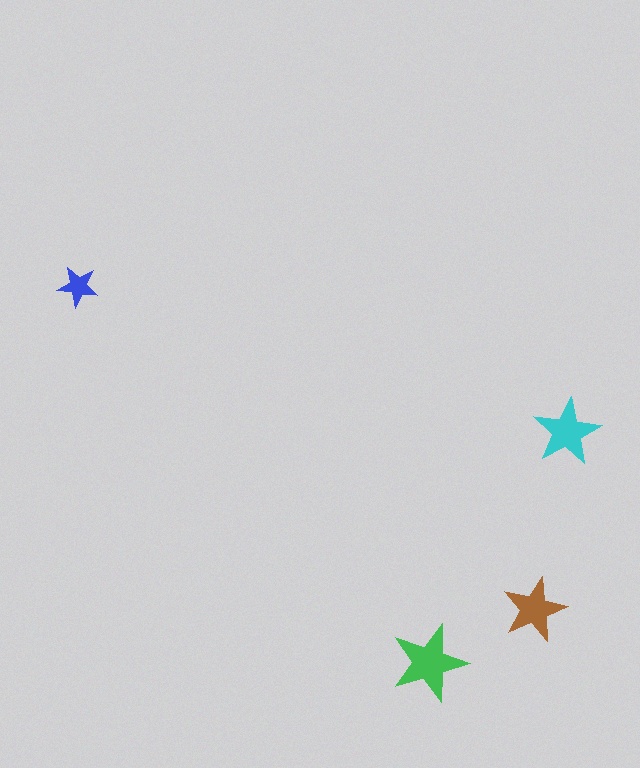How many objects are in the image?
There are 4 objects in the image.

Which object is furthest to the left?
The blue star is leftmost.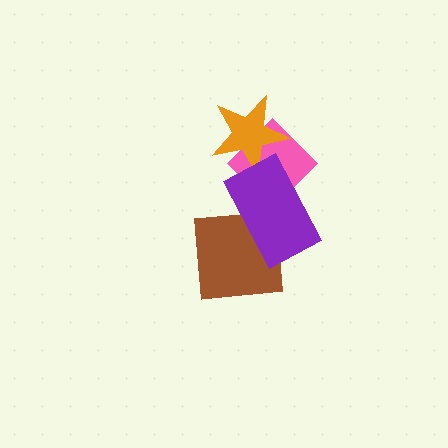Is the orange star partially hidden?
Yes, it is partially covered by another shape.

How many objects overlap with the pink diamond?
2 objects overlap with the pink diamond.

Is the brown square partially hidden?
Yes, it is partially covered by another shape.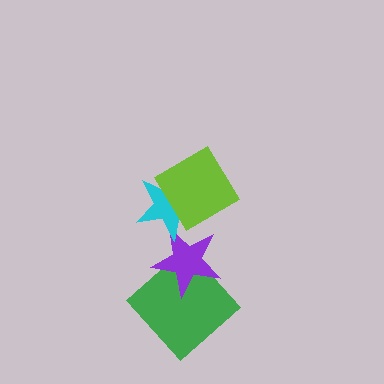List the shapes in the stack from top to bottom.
From top to bottom: the lime diamond, the cyan star, the purple star, the green diamond.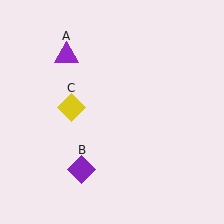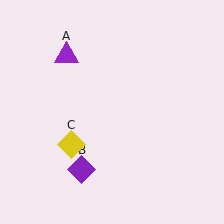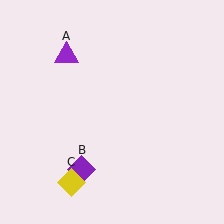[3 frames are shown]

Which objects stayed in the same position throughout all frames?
Purple triangle (object A) and purple diamond (object B) remained stationary.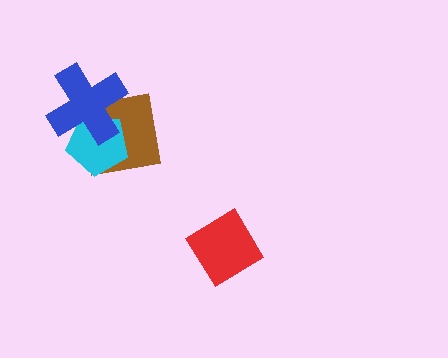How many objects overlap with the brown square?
2 objects overlap with the brown square.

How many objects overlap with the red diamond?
0 objects overlap with the red diamond.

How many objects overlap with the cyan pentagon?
2 objects overlap with the cyan pentagon.